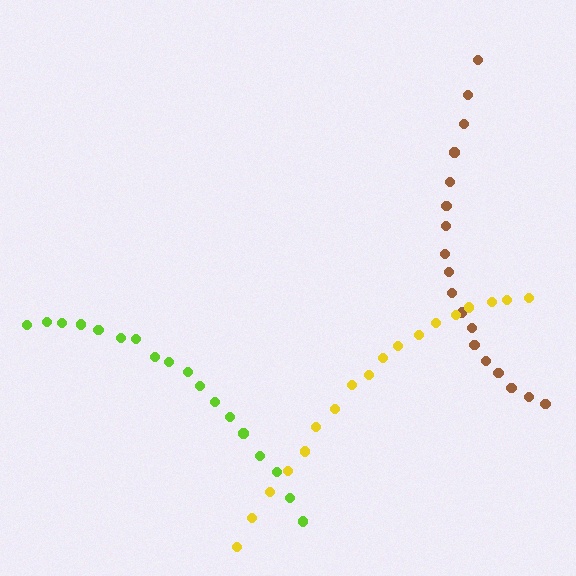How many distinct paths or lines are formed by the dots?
There are 3 distinct paths.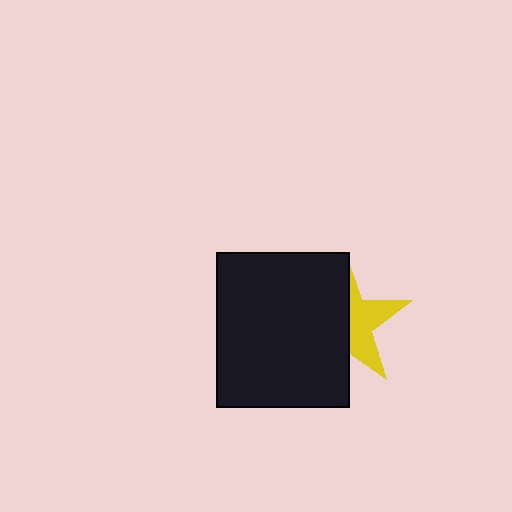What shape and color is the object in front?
The object in front is a black rectangle.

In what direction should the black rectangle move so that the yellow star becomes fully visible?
The black rectangle should move left. That is the shortest direction to clear the overlap and leave the yellow star fully visible.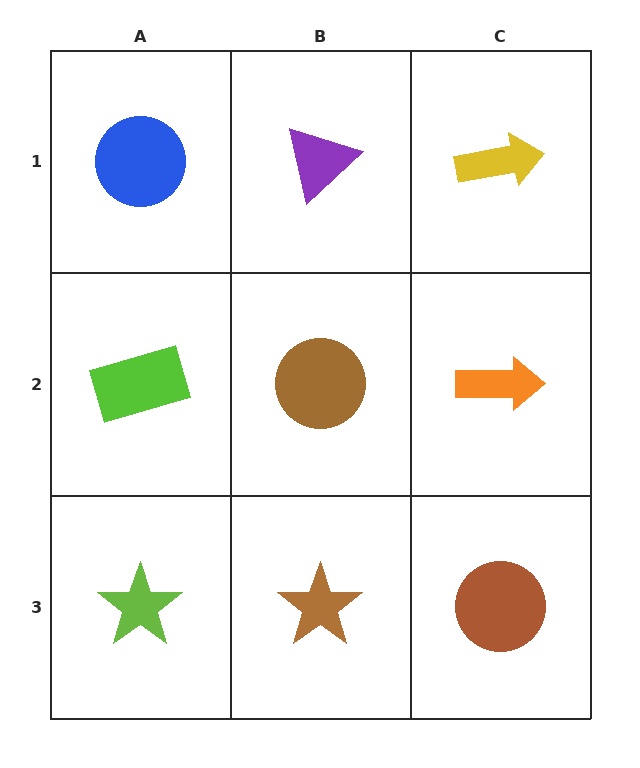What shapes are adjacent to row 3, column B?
A brown circle (row 2, column B), a lime star (row 3, column A), a brown circle (row 3, column C).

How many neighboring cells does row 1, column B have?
3.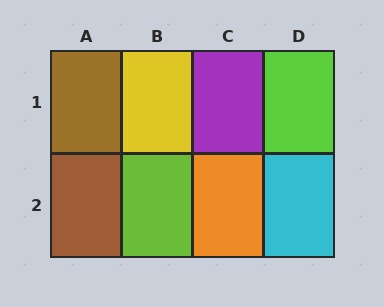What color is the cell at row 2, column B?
Lime.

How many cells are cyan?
1 cell is cyan.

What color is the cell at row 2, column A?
Brown.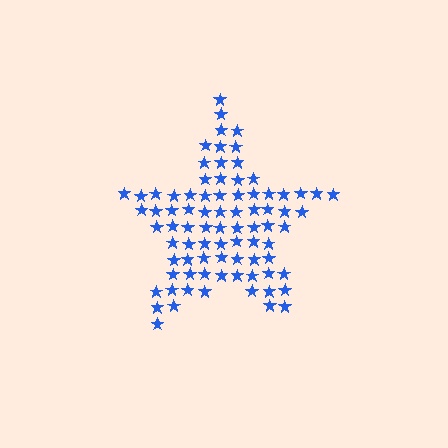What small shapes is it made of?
It is made of small stars.